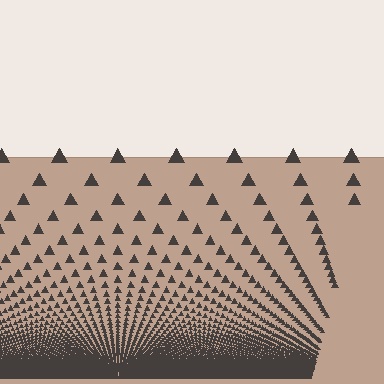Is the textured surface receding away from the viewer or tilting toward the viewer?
The surface appears to tilt toward the viewer. Texture elements get larger and sparser toward the top.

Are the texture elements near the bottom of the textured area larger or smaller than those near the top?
Smaller. The gradient is inverted — elements near the bottom are smaller and denser.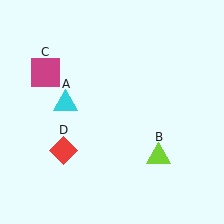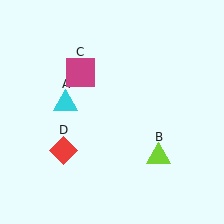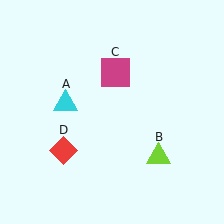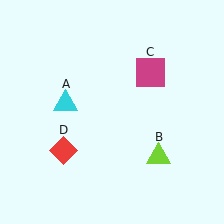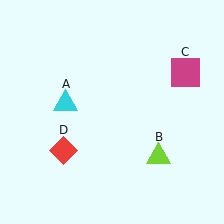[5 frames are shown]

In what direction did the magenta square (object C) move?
The magenta square (object C) moved right.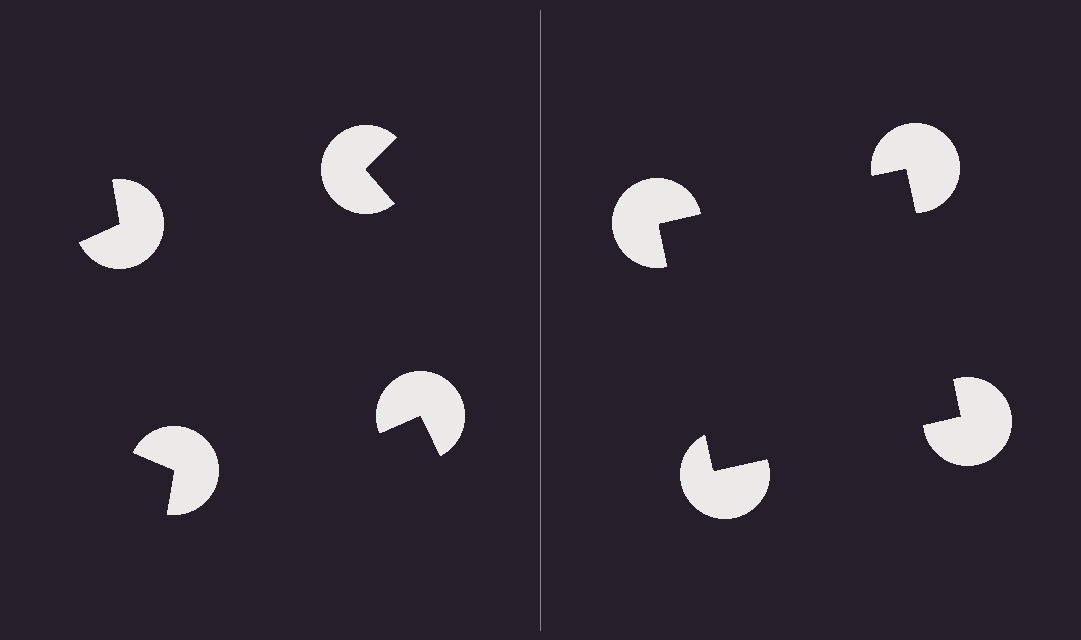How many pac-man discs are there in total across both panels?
8 — 4 on each side.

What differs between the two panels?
The pac-man discs are positioned identically on both sides; only the wedge orientations differ. On the right they align to a square; on the left they are misaligned.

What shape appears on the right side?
An illusory square.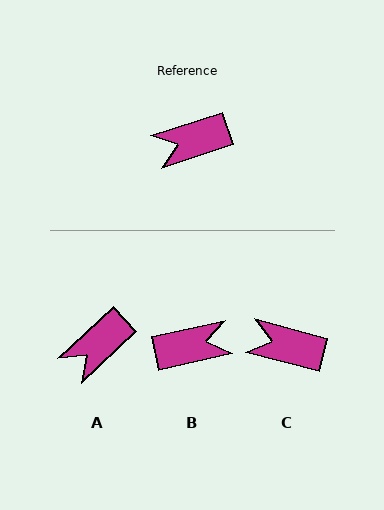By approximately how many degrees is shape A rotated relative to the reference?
Approximately 26 degrees counter-clockwise.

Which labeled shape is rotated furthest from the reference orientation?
B, about 175 degrees away.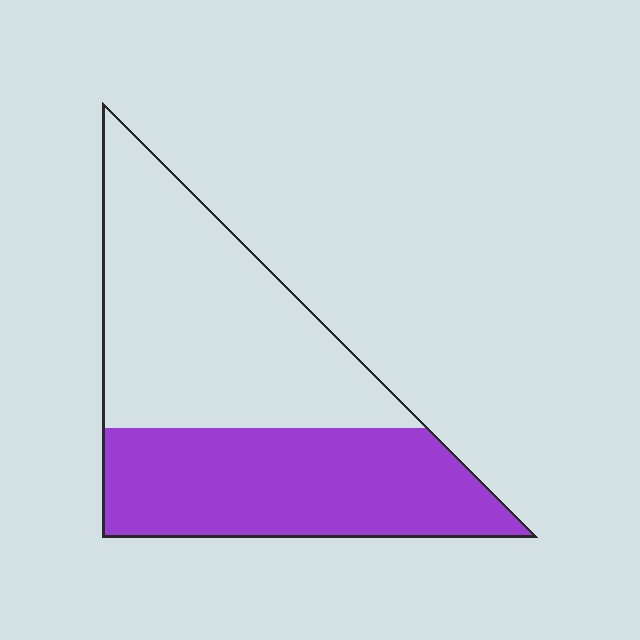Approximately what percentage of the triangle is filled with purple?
Approximately 45%.